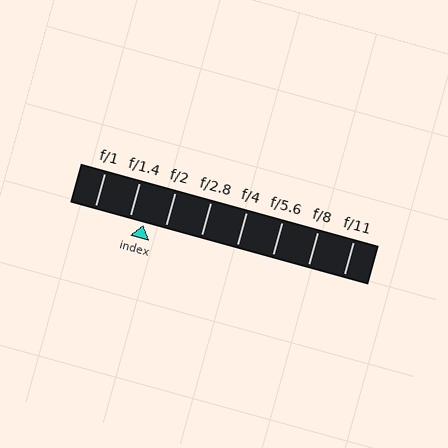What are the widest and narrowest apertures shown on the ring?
The widest aperture shown is f/1 and the narrowest is f/11.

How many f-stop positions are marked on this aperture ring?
There are 8 f-stop positions marked.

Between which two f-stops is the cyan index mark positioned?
The index mark is between f/1.4 and f/2.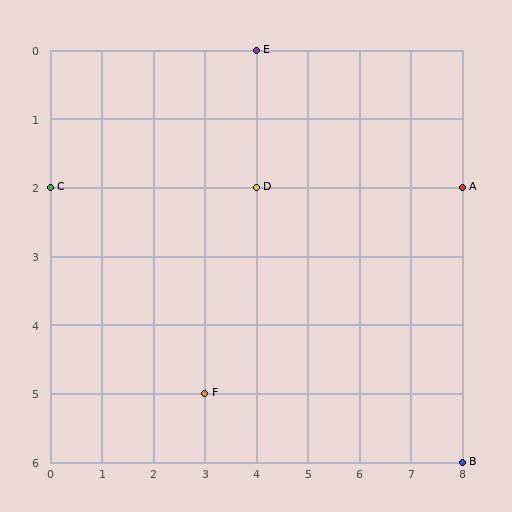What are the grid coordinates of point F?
Point F is at grid coordinates (3, 5).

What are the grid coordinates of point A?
Point A is at grid coordinates (8, 2).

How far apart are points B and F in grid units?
Points B and F are 5 columns and 1 row apart (about 5.1 grid units diagonally).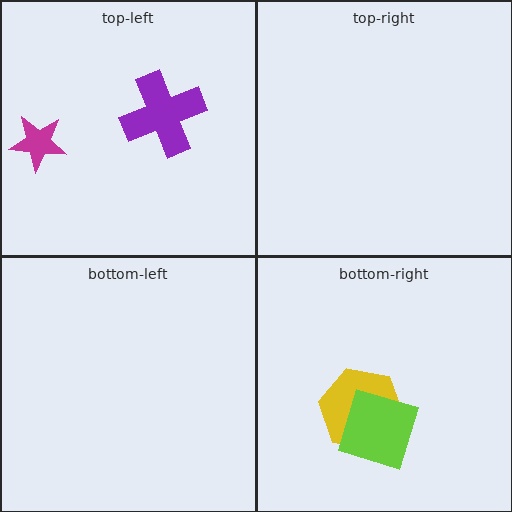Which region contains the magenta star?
The top-left region.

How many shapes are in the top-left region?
2.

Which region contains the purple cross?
The top-left region.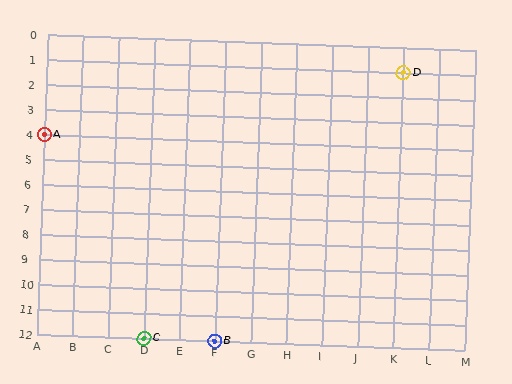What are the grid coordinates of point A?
Point A is at grid coordinates (A, 4).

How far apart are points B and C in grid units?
Points B and C are 2 columns apart.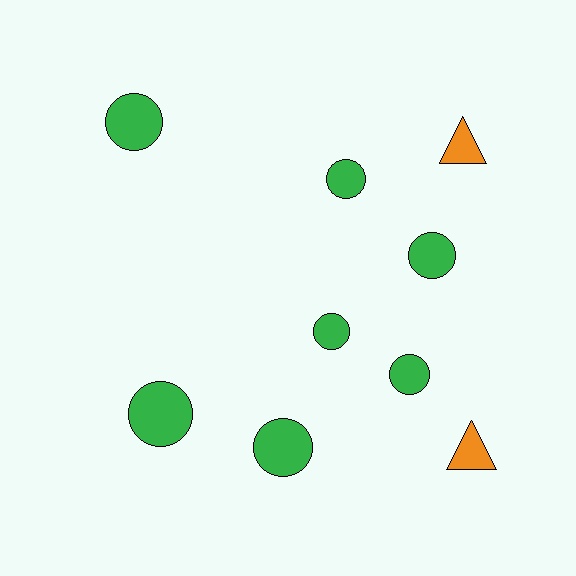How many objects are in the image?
There are 9 objects.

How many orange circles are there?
There are no orange circles.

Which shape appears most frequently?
Circle, with 7 objects.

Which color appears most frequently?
Green, with 7 objects.